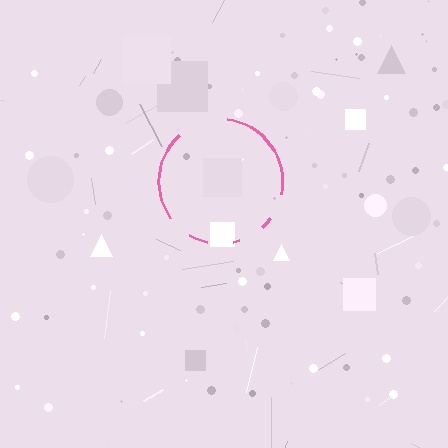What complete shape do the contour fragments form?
The contour fragments form a circle.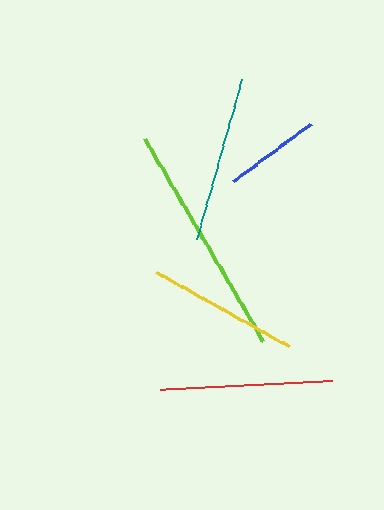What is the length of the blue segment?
The blue segment is approximately 96 pixels long.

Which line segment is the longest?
The lime line is the longest at approximately 234 pixels.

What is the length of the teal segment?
The teal segment is approximately 166 pixels long.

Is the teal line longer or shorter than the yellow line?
The teal line is longer than the yellow line.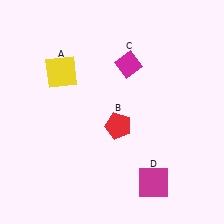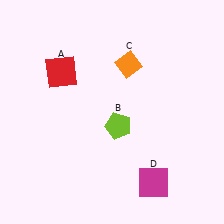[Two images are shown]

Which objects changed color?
A changed from yellow to red. B changed from red to lime. C changed from magenta to orange.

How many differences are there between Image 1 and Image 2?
There are 3 differences between the two images.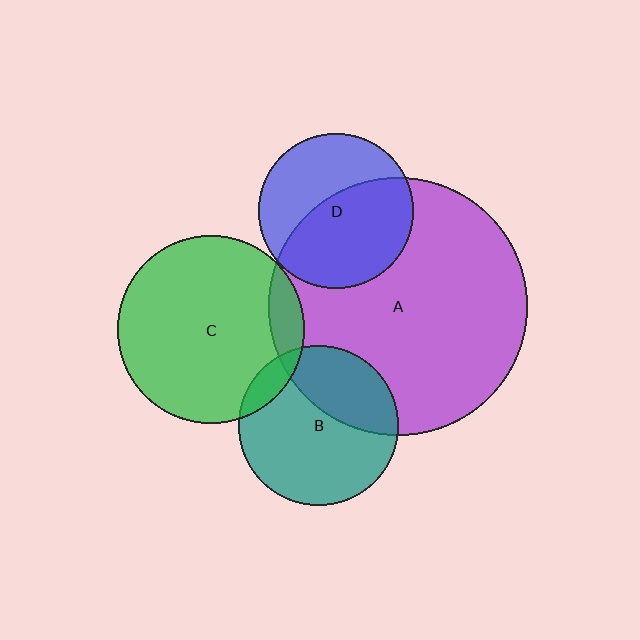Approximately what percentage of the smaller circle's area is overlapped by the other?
Approximately 10%.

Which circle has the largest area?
Circle A (purple).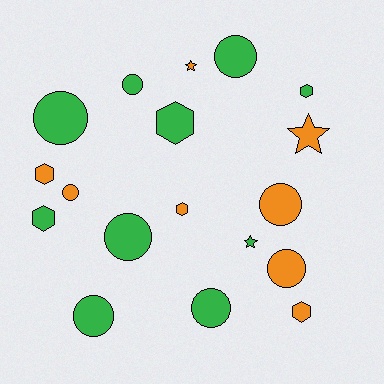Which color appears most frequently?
Green, with 10 objects.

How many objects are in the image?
There are 18 objects.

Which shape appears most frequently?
Circle, with 9 objects.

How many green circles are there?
There are 6 green circles.